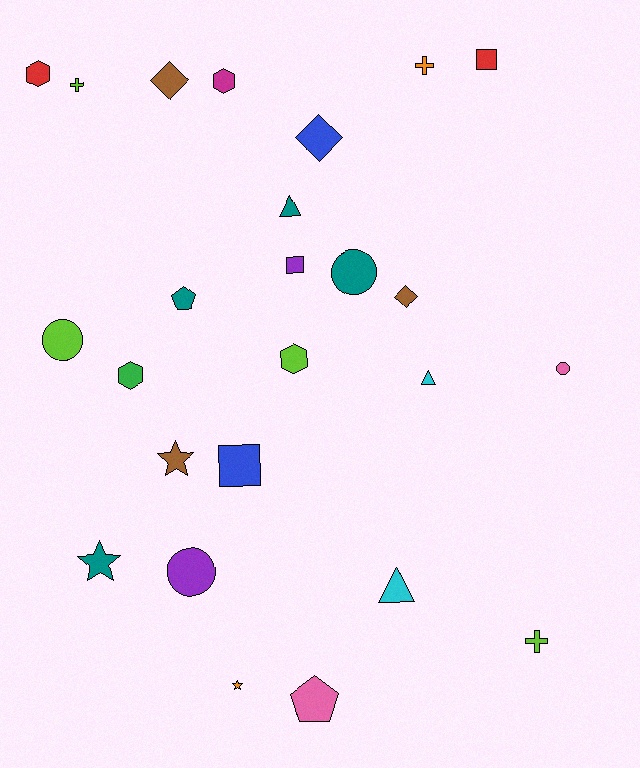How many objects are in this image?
There are 25 objects.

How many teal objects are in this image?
There are 4 teal objects.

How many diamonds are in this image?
There are 3 diamonds.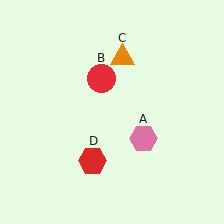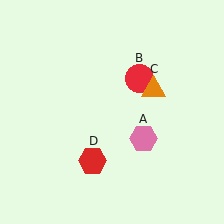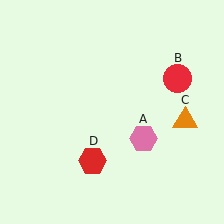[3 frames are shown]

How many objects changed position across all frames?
2 objects changed position: red circle (object B), orange triangle (object C).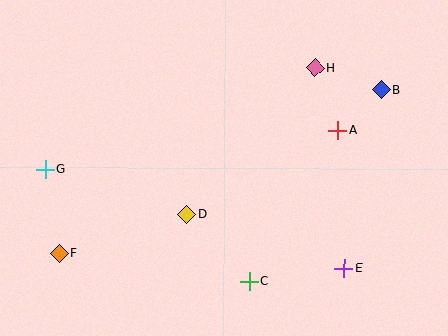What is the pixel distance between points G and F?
The distance between G and F is 85 pixels.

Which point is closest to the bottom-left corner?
Point F is closest to the bottom-left corner.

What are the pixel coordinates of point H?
Point H is at (315, 68).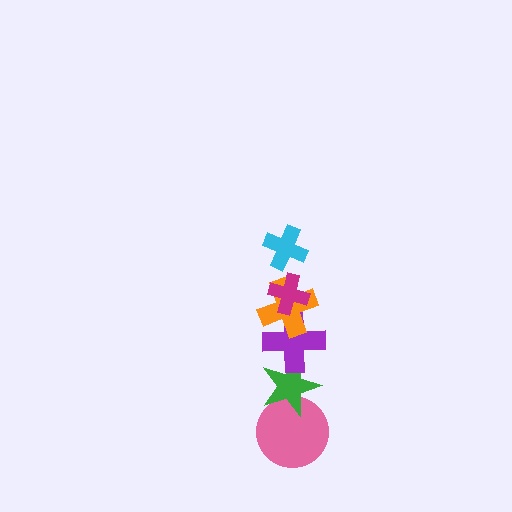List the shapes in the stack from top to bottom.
From top to bottom: the cyan cross, the magenta cross, the orange cross, the purple cross, the green star, the pink circle.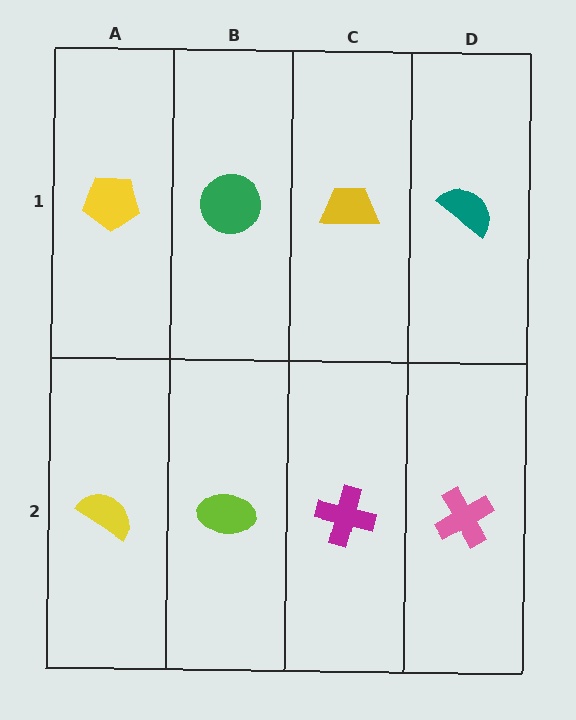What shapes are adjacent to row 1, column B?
A lime ellipse (row 2, column B), a yellow pentagon (row 1, column A), a yellow trapezoid (row 1, column C).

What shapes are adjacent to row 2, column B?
A green circle (row 1, column B), a yellow semicircle (row 2, column A), a magenta cross (row 2, column C).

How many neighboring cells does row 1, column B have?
3.